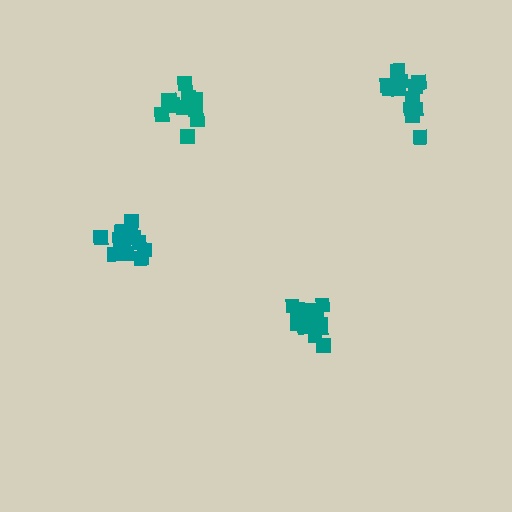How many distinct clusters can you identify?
There are 4 distinct clusters.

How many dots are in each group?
Group 1: 13 dots, Group 2: 14 dots, Group 3: 16 dots, Group 4: 16 dots (59 total).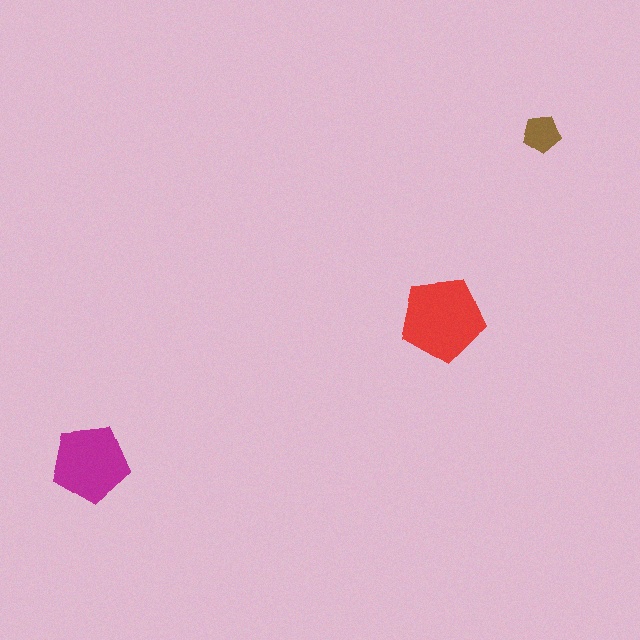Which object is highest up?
The brown pentagon is topmost.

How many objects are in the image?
There are 3 objects in the image.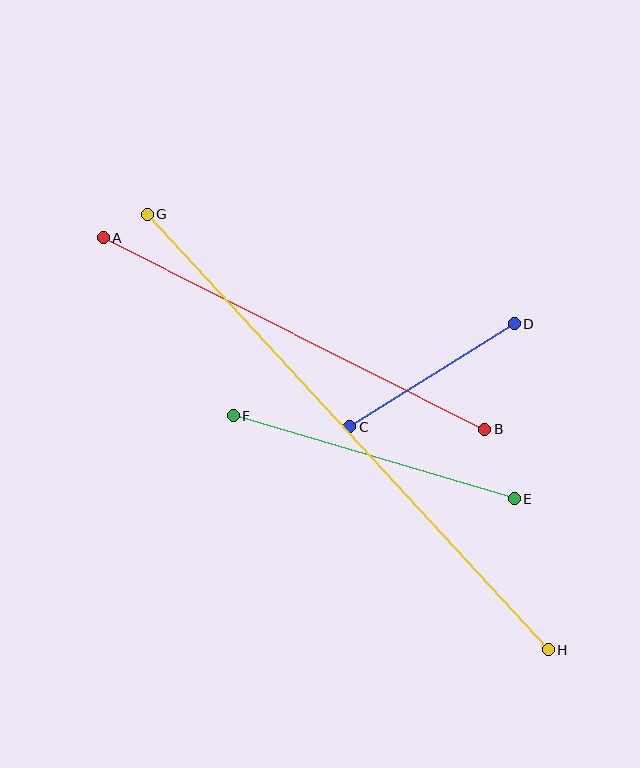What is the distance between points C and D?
The distance is approximately 194 pixels.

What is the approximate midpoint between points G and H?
The midpoint is at approximately (348, 432) pixels.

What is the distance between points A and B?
The distance is approximately 427 pixels.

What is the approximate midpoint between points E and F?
The midpoint is at approximately (374, 457) pixels.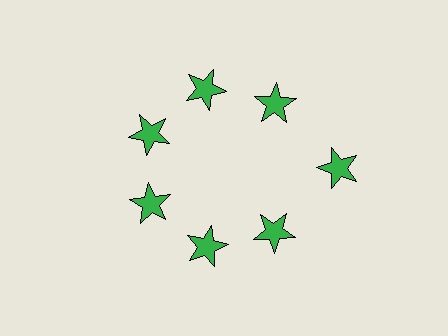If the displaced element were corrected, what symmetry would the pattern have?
It would have 7-fold rotational symmetry — the pattern would map onto itself every 51 degrees.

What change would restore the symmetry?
The symmetry would be restored by moving it inward, back onto the ring so that all 7 stars sit at equal angles and equal distance from the center.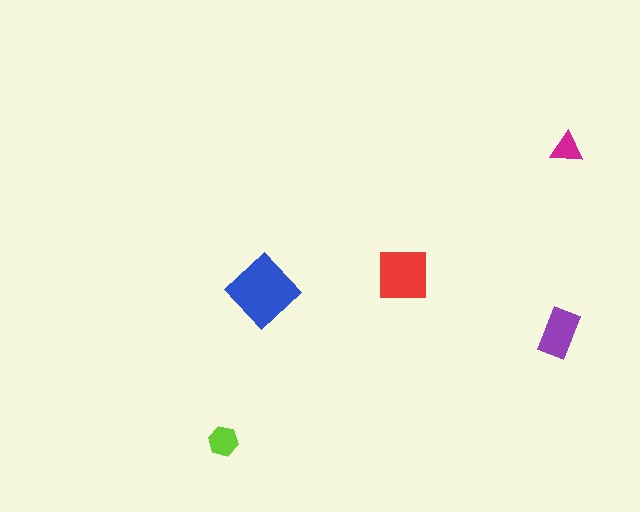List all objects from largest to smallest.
The blue diamond, the red square, the purple rectangle, the lime hexagon, the magenta triangle.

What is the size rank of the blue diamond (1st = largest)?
1st.